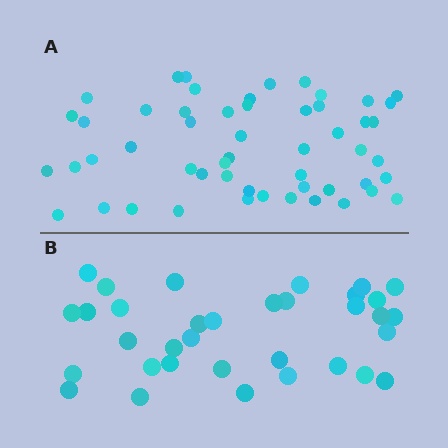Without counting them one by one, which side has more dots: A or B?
Region A (the top region) has more dots.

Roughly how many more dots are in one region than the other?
Region A has approximately 20 more dots than region B.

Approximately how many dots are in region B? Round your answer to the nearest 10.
About 30 dots. (The exact count is 34, which rounds to 30.)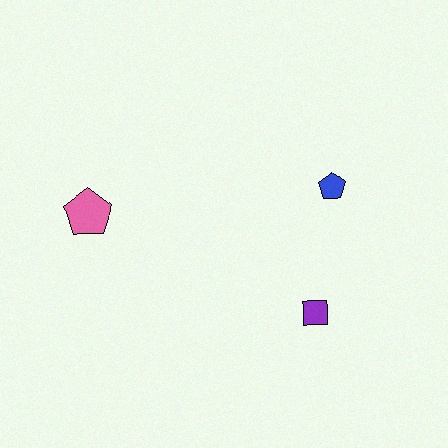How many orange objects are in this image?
There are no orange objects.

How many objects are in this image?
There are 3 objects.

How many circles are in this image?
There are no circles.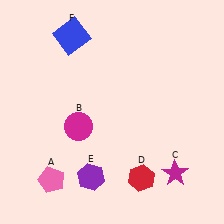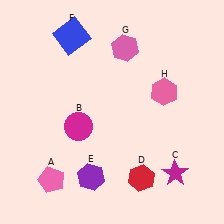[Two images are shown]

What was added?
A pink hexagon (G), a pink hexagon (H) were added in Image 2.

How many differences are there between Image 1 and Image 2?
There are 2 differences between the two images.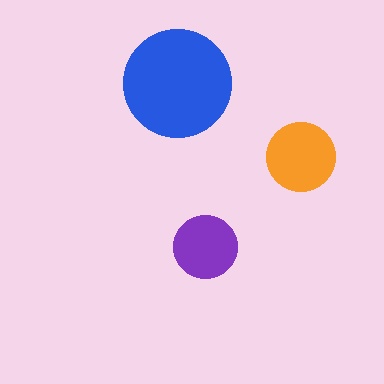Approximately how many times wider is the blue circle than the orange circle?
About 1.5 times wider.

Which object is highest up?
The blue circle is topmost.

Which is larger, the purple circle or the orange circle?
The orange one.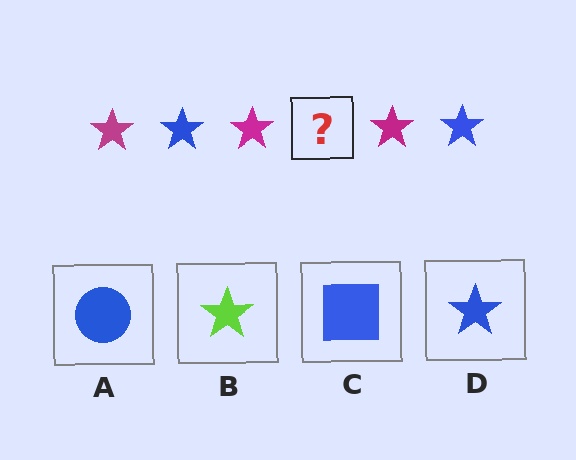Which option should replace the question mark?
Option D.